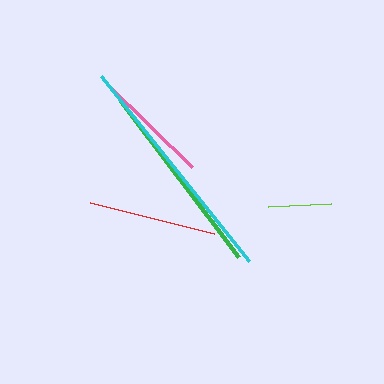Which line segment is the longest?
The cyan line is the longest at approximately 237 pixels.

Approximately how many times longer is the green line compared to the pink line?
The green line is approximately 1.7 times the length of the pink line.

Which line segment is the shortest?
The lime line is the shortest at approximately 63 pixels.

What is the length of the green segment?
The green segment is approximately 196 pixels long.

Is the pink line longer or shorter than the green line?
The green line is longer than the pink line.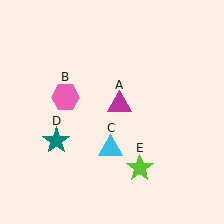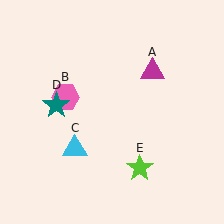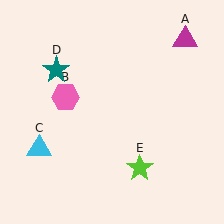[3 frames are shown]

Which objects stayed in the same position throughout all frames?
Pink hexagon (object B) and lime star (object E) remained stationary.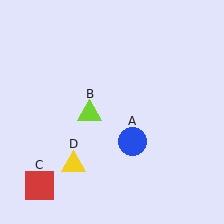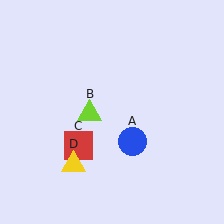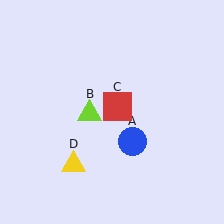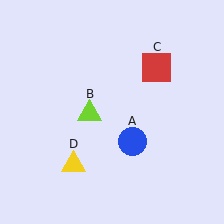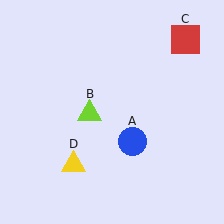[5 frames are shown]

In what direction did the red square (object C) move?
The red square (object C) moved up and to the right.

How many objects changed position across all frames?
1 object changed position: red square (object C).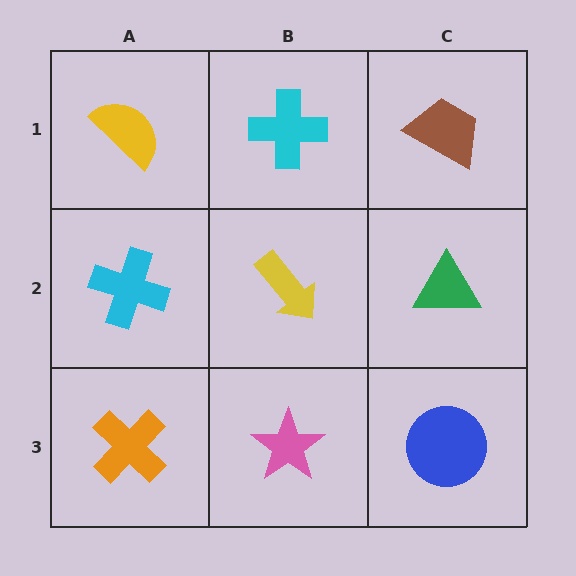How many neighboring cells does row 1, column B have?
3.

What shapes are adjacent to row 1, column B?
A yellow arrow (row 2, column B), a yellow semicircle (row 1, column A), a brown trapezoid (row 1, column C).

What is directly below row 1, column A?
A cyan cross.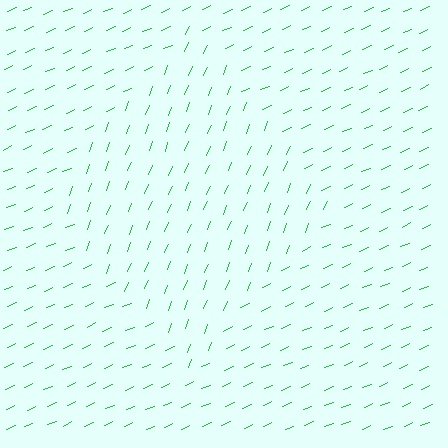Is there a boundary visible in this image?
Yes, there is a texture boundary formed by a change in line orientation.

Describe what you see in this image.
The image is filled with small green line segments. A diamond region in the image has lines oriented differently from the surrounding lines, creating a visible texture boundary.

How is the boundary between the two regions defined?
The boundary is defined purely by a change in line orientation (approximately 45 degrees difference). All lines are the same color and thickness.